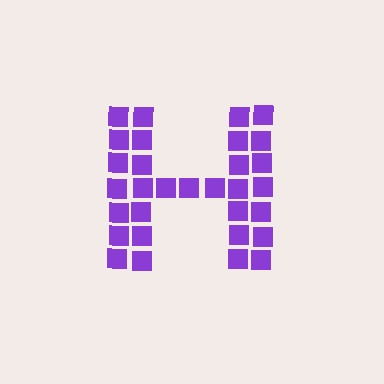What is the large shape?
The large shape is the letter H.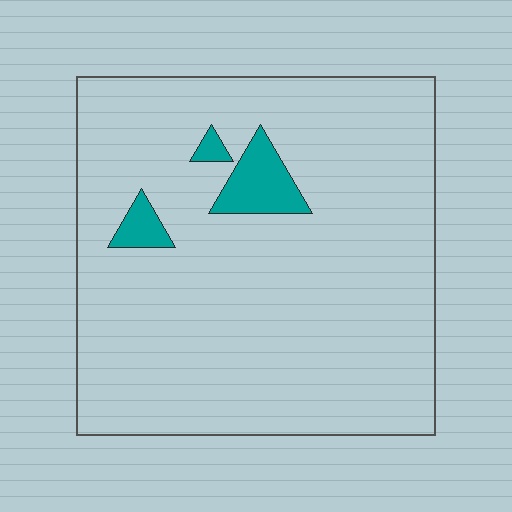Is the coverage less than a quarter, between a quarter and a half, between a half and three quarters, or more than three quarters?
Less than a quarter.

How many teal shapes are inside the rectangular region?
3.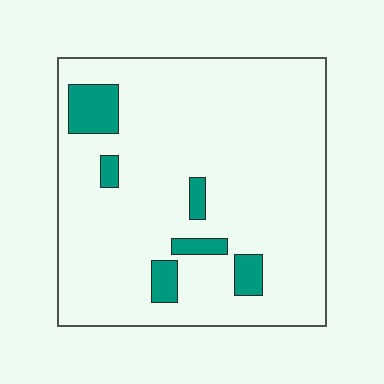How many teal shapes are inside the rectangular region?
6.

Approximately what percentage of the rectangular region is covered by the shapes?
Approximately 10%.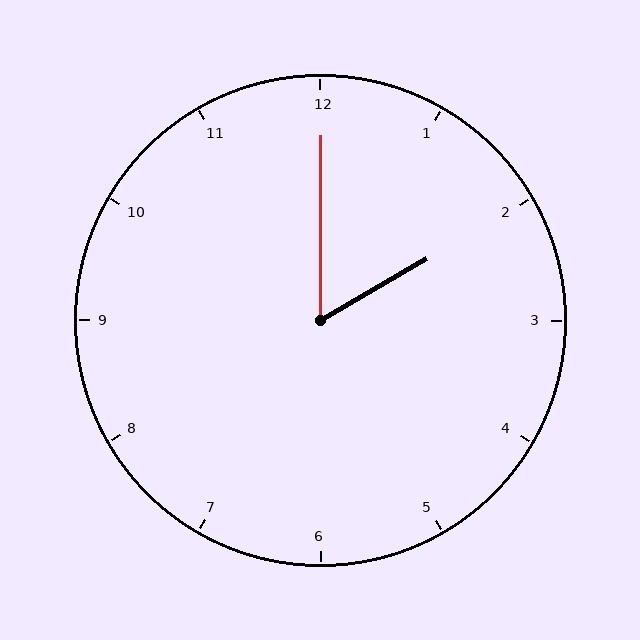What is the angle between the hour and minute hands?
Approximately 60 degrees.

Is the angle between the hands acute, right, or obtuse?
It is acute.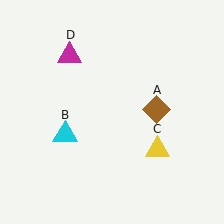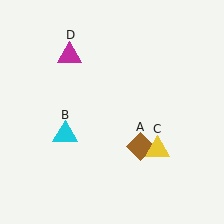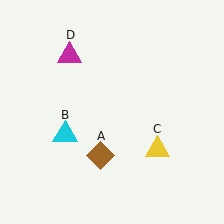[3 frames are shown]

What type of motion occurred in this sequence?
The brown diamond (object A) rotated clockwise around the center of the scene.